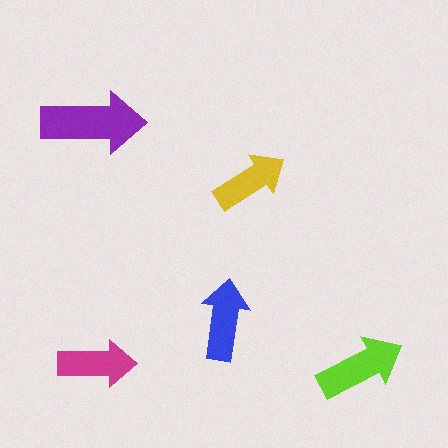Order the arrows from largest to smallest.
the purple one, the lime one, the blue one, the magenta one, the yellow one.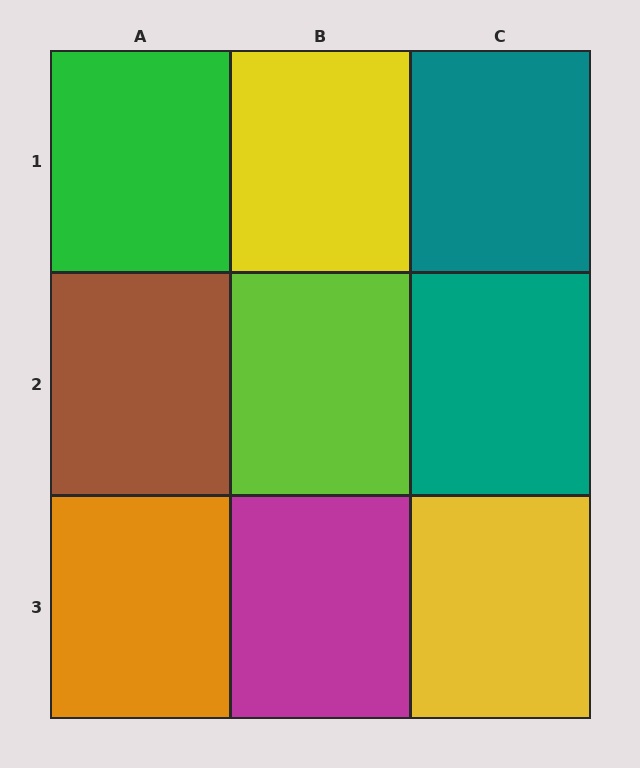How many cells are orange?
1 cell is orange.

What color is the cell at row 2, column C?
Teal.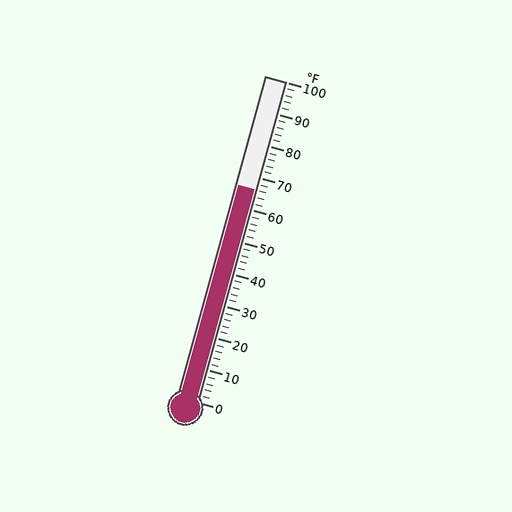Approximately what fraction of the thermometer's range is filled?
The thermometer is filled to approximately 65% of its range.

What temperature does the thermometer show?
The thermometer shows approximately 66°F.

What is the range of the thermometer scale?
The thermometer scale ranges from 0°F to 100°F.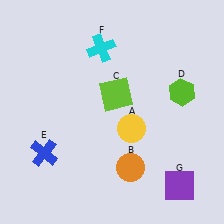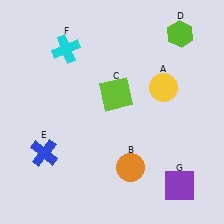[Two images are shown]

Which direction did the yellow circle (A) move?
The yellow circle (A) moved up.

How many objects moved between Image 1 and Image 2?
3 objects moved between the two images.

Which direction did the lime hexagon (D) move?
The lime hexagon (D) moved up.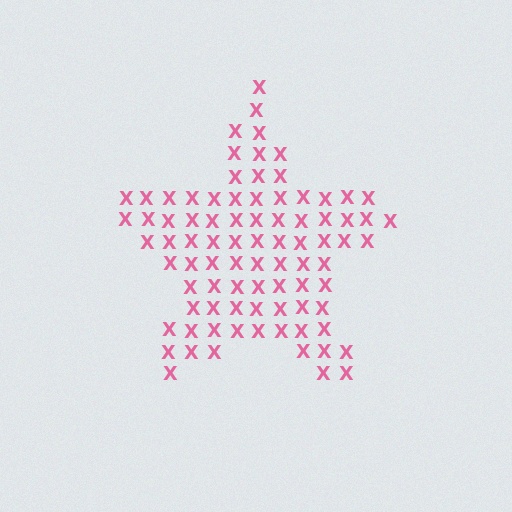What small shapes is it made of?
It is made of small letter X's.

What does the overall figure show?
The overall figure shows a star.